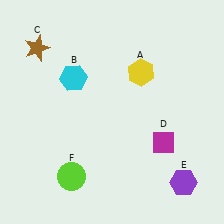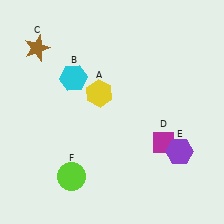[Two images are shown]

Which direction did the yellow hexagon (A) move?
The yellow hexagon (A) moved left.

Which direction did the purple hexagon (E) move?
The purple hexagon (E) moved up.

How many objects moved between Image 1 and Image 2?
2 objects moved between the two images.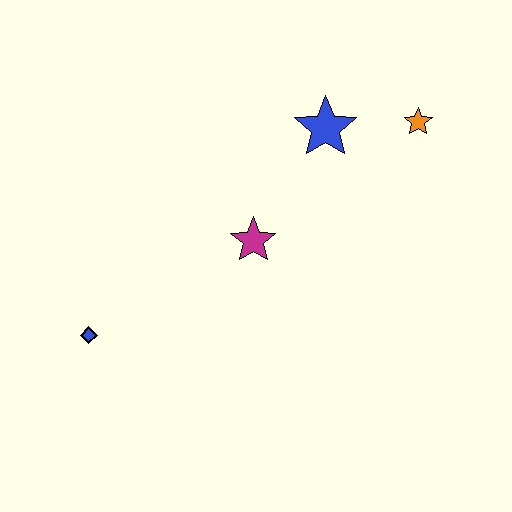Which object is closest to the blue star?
The orange star is closest to the blue star.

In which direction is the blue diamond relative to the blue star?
The blue diamond is to the left of the blue star.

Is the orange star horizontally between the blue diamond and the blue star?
No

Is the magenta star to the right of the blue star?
No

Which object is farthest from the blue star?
The blue diamond is farthest from the blue star.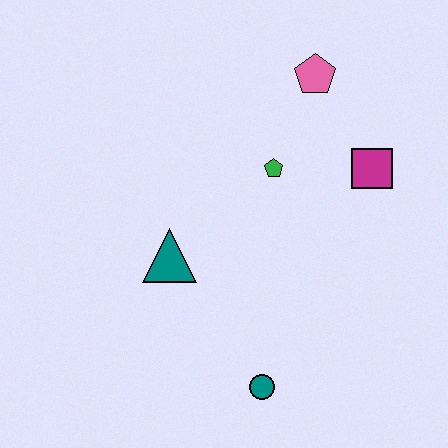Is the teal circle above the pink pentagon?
No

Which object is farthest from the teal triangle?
The pink pentagon is farthest from the teal triangle.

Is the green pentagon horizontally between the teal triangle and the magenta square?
Yes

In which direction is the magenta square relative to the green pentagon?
The magenta square is to the right of the green pentagon.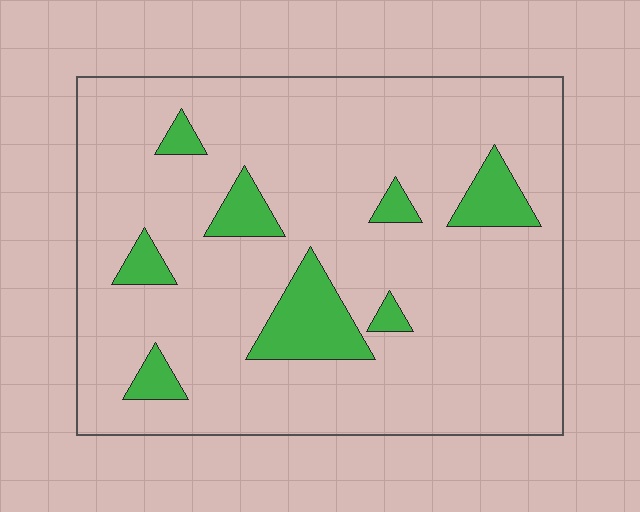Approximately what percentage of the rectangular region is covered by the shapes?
Approximately 15%.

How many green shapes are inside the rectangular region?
8.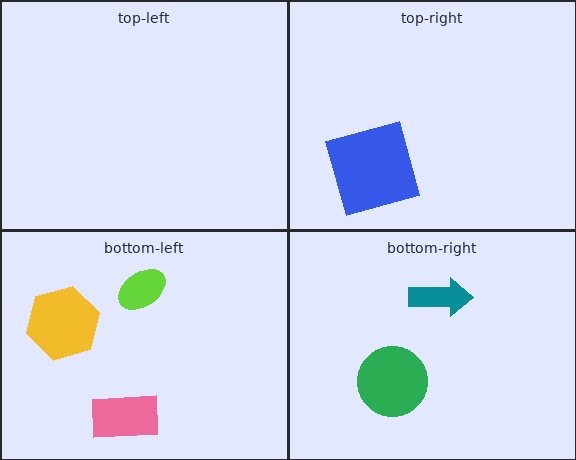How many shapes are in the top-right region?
1.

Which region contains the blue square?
The top-right region.